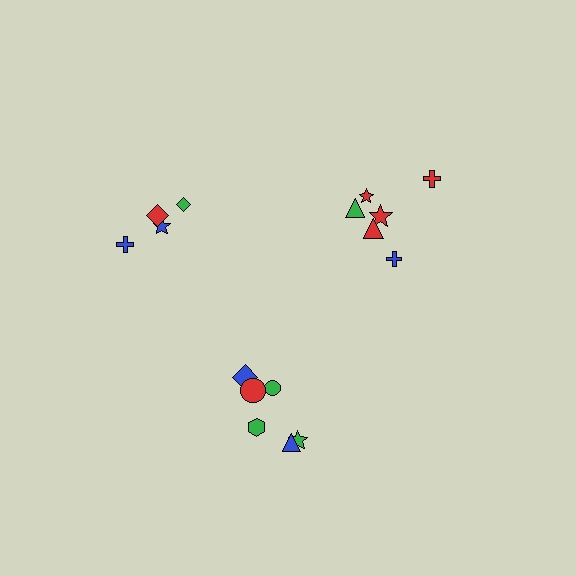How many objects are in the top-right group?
There are 6 objects.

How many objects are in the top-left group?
There are 4 objects.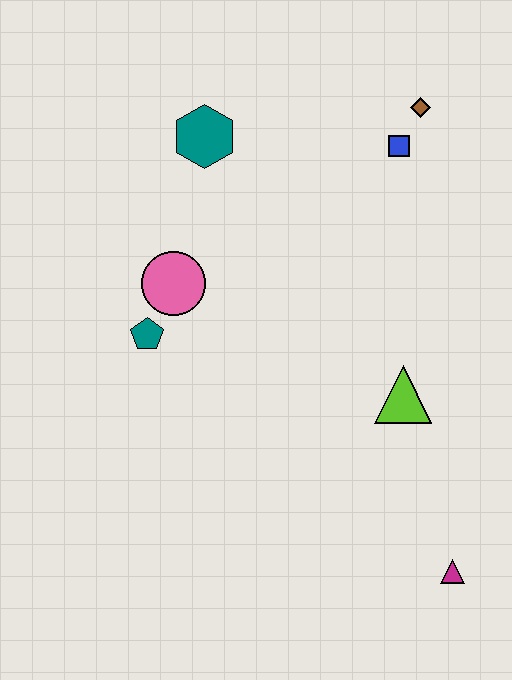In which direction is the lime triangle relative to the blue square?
The lime triangle is below the blue square.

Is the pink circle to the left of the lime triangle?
Yes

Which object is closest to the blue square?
The brown diamond is closest to the blue square.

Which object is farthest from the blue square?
The magenta triangle is farthest from the blue square.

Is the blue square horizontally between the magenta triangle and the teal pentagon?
Yes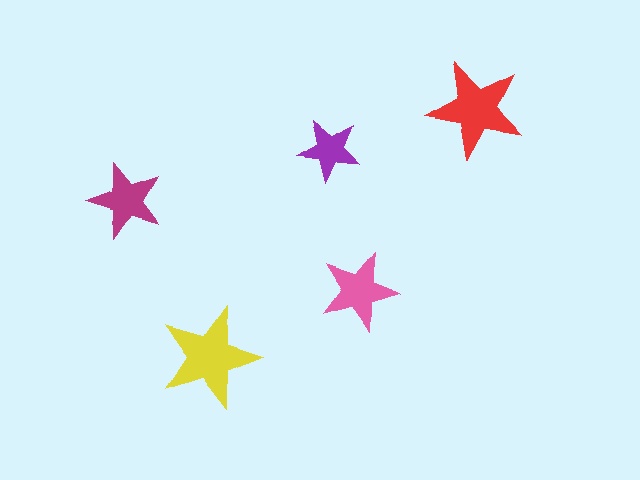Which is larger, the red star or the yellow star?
The yellow one.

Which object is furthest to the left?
The magenta star is leftmost.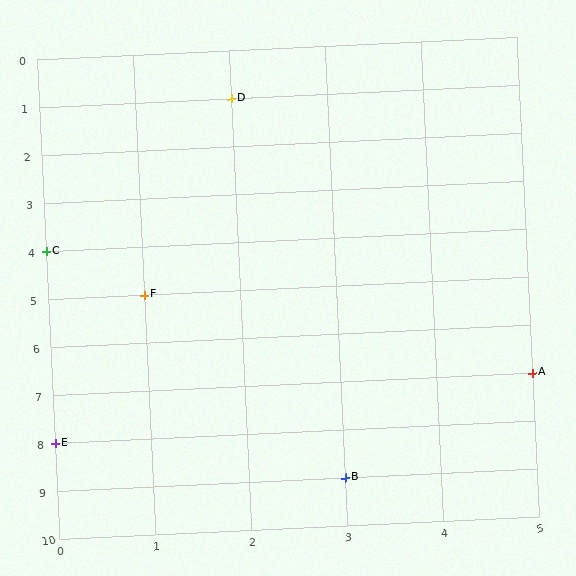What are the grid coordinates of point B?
Point B is at grid coordinates (3, 9).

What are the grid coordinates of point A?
Point A is at grid coordinates (5, 7).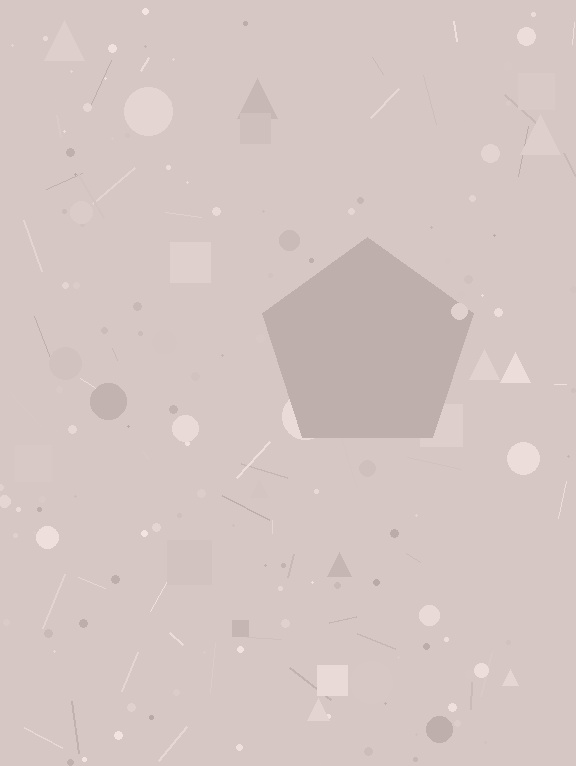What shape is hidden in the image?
A pentagon is hidden in the image.